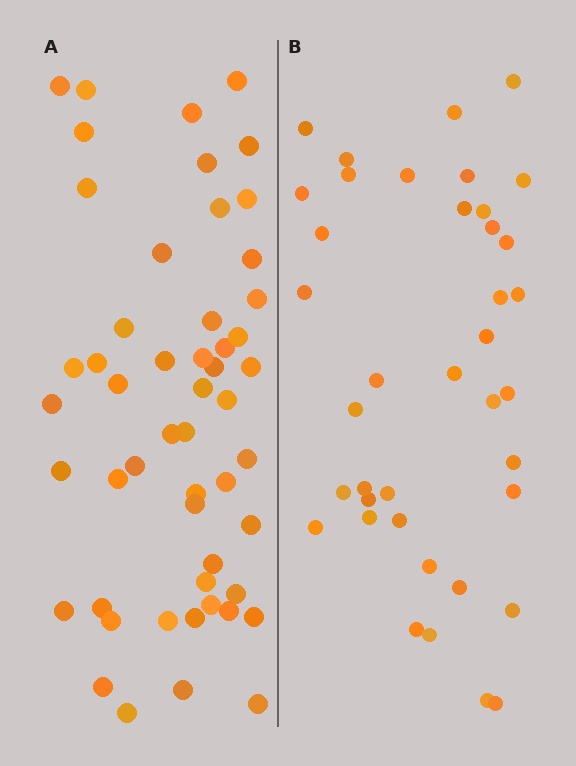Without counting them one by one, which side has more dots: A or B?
Region A (the left region) has more dots.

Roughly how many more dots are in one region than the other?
Region A has approximately 15 more dots than region B.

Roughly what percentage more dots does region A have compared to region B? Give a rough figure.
About 35% more.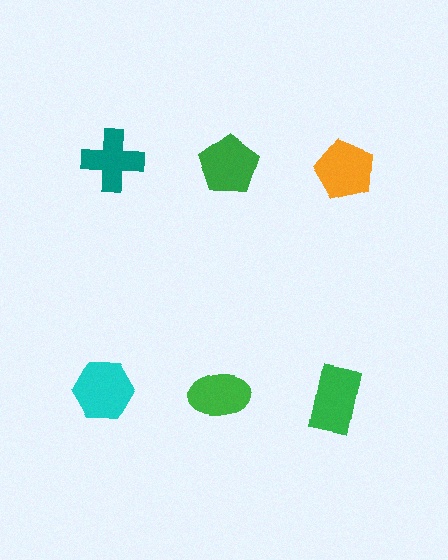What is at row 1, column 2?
A green pentagon.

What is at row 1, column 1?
A teal cross.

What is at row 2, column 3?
A green rectangle.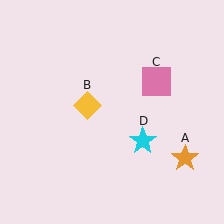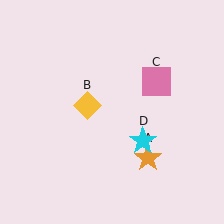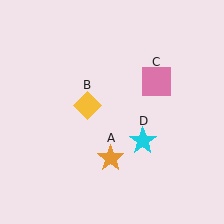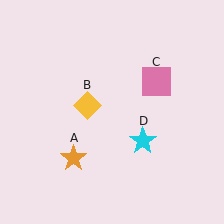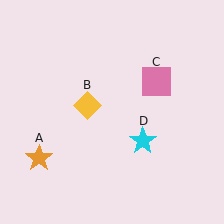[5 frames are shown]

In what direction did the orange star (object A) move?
The orange star (object A) moved left.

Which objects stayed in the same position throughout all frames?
Yellow diamond (object B) and pink square (object C) and cyan star (object D) remained stationary.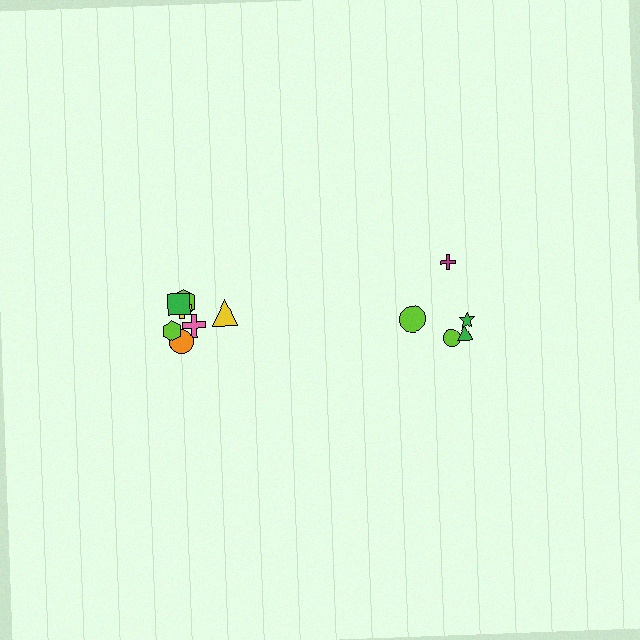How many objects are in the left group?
There are 7 objects.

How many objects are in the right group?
There are 5 objects.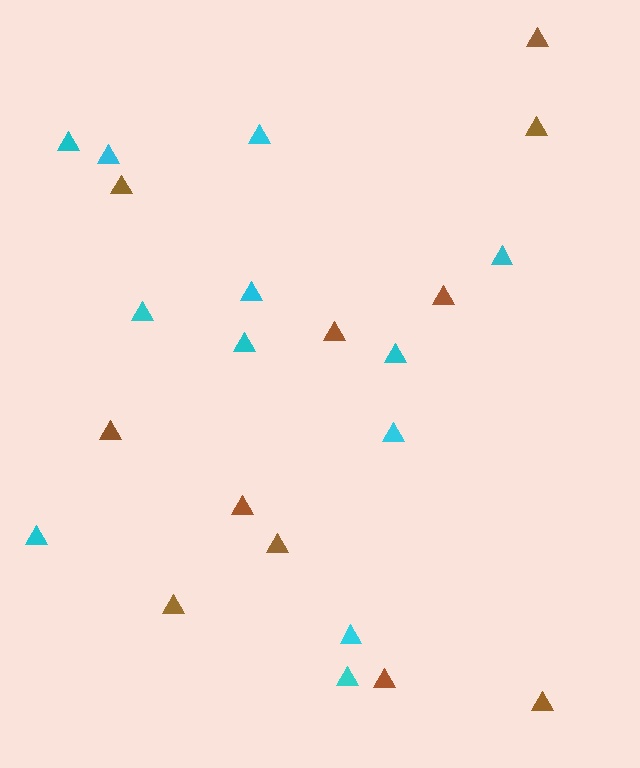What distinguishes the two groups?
There are 2 groups: one group of cyan triangles (12) and one group of brown triangles (11).